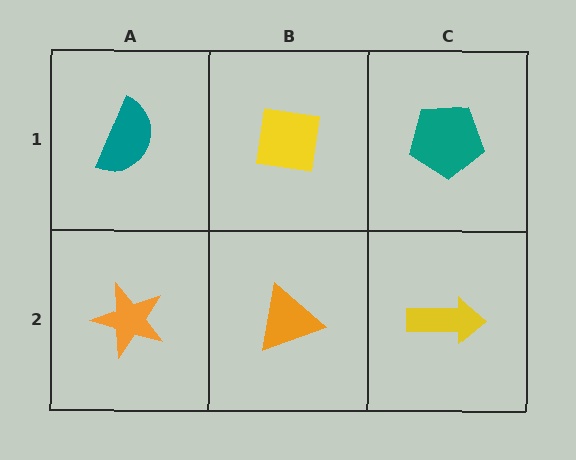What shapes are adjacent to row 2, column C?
A teal pentagon (row 1, column C), an orange triangle (row 2, column B).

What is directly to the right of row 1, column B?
A teal pentagon.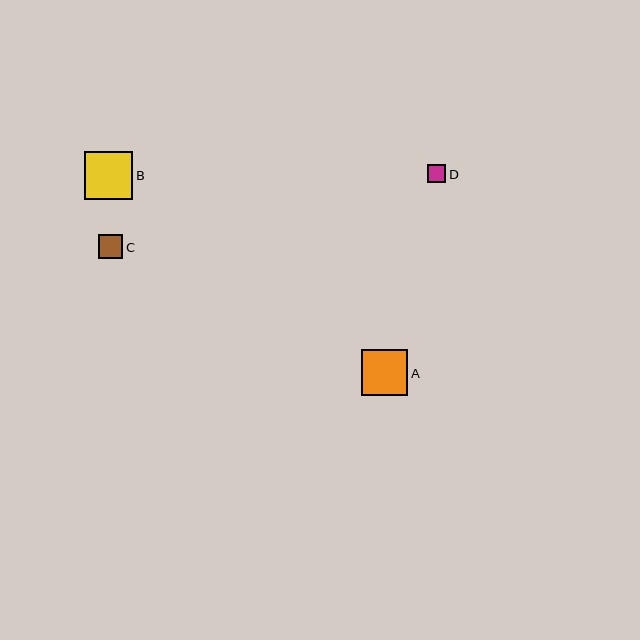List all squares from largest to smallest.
From largest to smallest: B, A, C, D.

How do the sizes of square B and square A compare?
Square B and square A are approximately the same size.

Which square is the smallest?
Square D is the smallest with a size of approximately 18 pixels.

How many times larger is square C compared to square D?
Square C is approximately 1.4 times the size of square D.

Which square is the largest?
Square B is the largest with a size of approximately 48 pixels.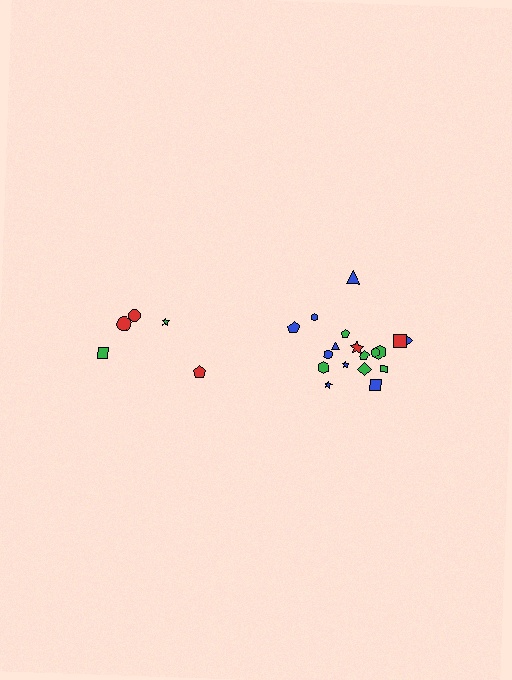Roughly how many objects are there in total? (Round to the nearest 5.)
Roughly 25 objects in total.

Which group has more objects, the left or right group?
The right group.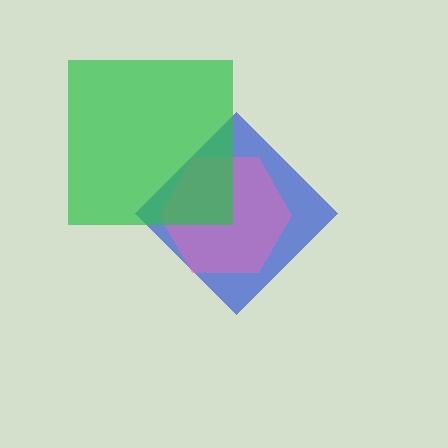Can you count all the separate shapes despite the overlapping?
Yes, there are 3 separate shapes.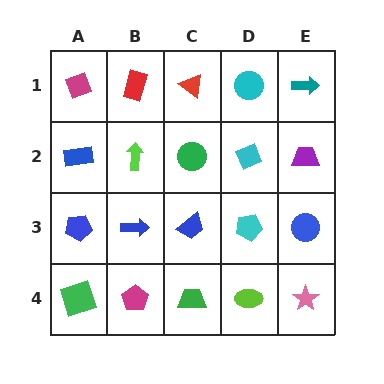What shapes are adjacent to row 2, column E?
A teal arrow (row 1, column E), a blue circle (row 3, column E), a cyan diamond (row 2, column D).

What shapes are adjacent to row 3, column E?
A purple trapezoid (row 2, column E), a pink star (row 4, column E), a cyan pentagon (row 3, column D).